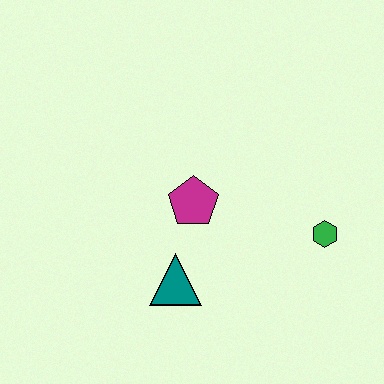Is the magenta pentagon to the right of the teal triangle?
Yes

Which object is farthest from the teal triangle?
The green hexagon is farthest from the teal triangle.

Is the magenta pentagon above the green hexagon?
Yes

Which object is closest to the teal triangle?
The magenta pentagon is closest to the teal triangle.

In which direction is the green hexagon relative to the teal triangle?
The green hexagon is to the right of the teal triangle.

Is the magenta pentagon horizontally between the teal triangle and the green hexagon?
Yes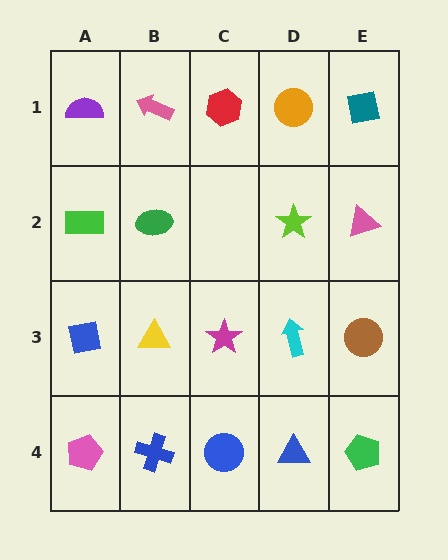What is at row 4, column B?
A blue cross.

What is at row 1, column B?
A pink arrow.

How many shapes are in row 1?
5 shapes.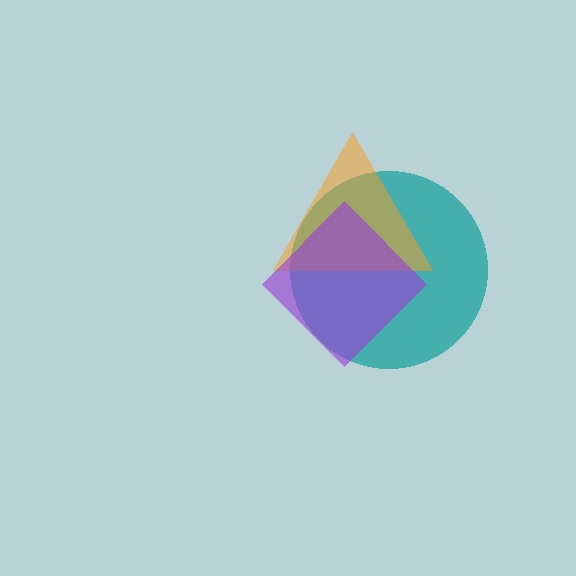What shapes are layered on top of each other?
The layered shapes are: a teal circle, an orange triangle, a purple diamond.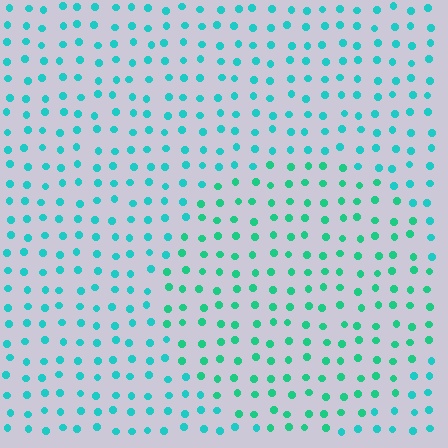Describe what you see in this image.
The image is filled with small cyan elements in a uniform arrangement. A circle-shaped region is visible where the elements are tinted to a slightly different hue, forming a subtle color boundary.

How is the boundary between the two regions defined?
The boundary is defined purely by a slight shift in hue (about 23 degrees). Spacing, size, and orientation are identical on both sides.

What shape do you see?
I see a circle.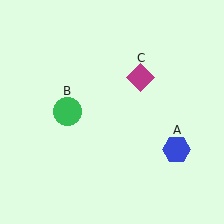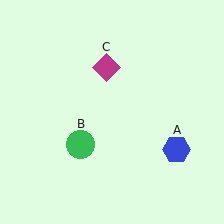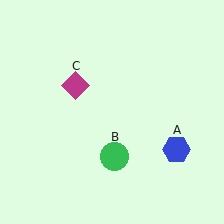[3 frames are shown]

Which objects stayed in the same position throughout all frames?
Blue hexagon (object A) remained stationary.